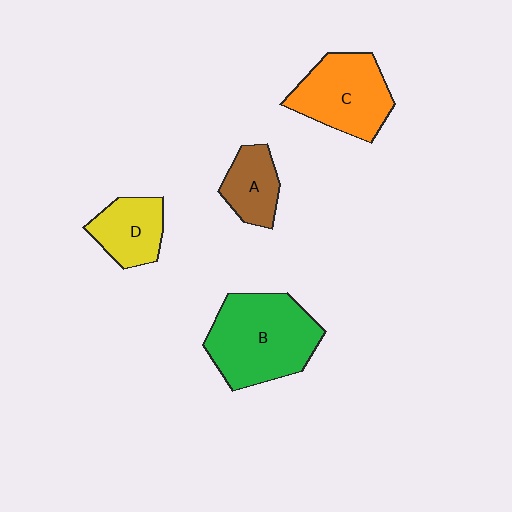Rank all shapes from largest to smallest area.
From largest to smallest: B (green), C (orange), D (yellow), A (brown).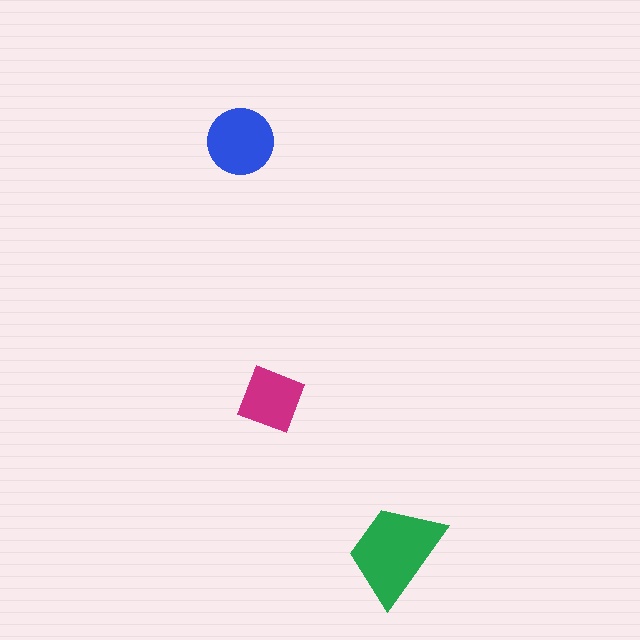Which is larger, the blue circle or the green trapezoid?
The green trapezoid.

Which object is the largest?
The green trapezoid.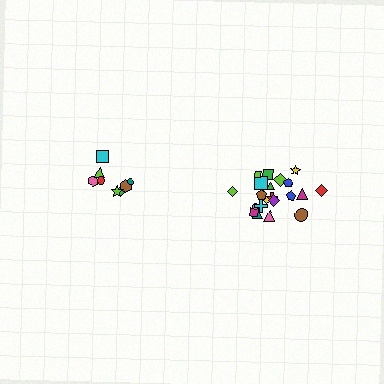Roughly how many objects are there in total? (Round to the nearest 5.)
Roughly 30 objects in total.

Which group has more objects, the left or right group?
The right group.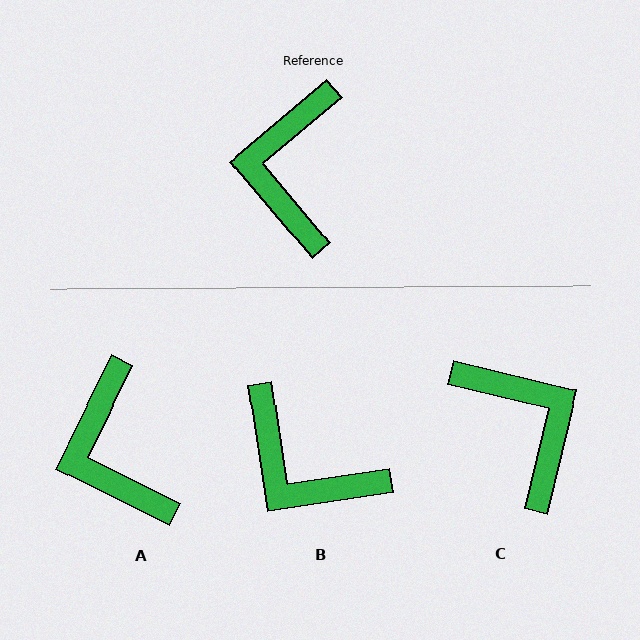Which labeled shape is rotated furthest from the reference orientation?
C, about 144 degrees away.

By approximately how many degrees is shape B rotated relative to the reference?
Approximately 59 degrees counter-clockwise.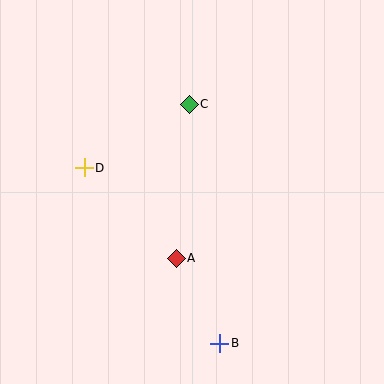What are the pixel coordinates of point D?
Point D is at (84, 168).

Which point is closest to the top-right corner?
Point C is closest to the top-right corner.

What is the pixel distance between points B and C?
The distance between B and C is 241 pixels.